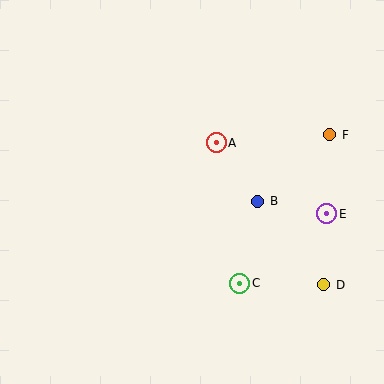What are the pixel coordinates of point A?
Point A is at (216, 143).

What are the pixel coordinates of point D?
Point D is at (324, 285).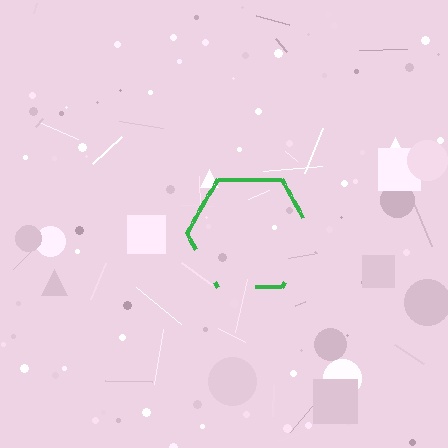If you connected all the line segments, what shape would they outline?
They would outline a hexagon.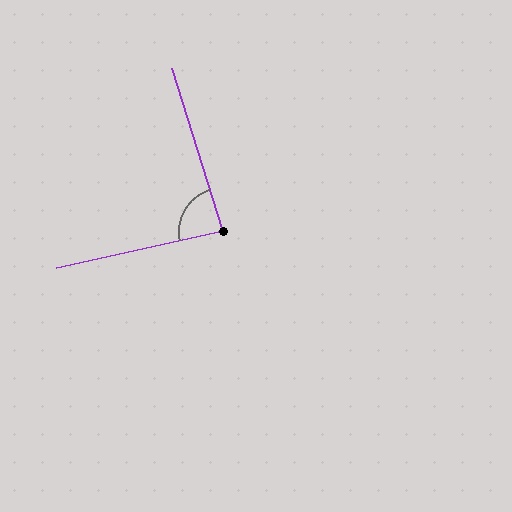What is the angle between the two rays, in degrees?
Approximately 85 degrees.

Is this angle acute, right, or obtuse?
It is approximately a right angle.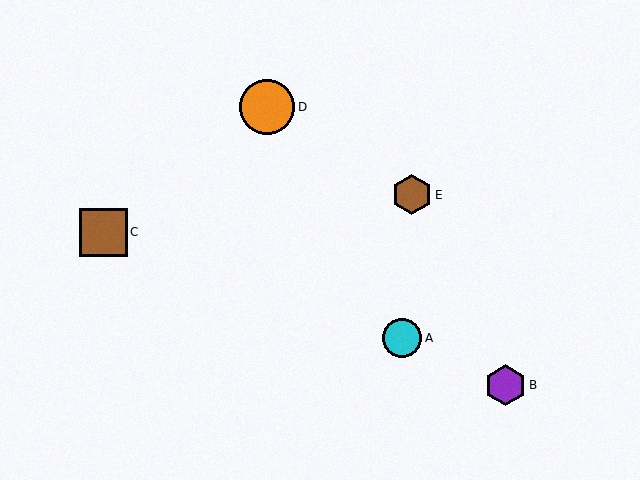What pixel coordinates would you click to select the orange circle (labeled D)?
Click at (267, 107) to select the orange circle D.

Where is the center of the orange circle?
The center of the orange circle is at (267, 107).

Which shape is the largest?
The orange circle (labeled D) is the largest.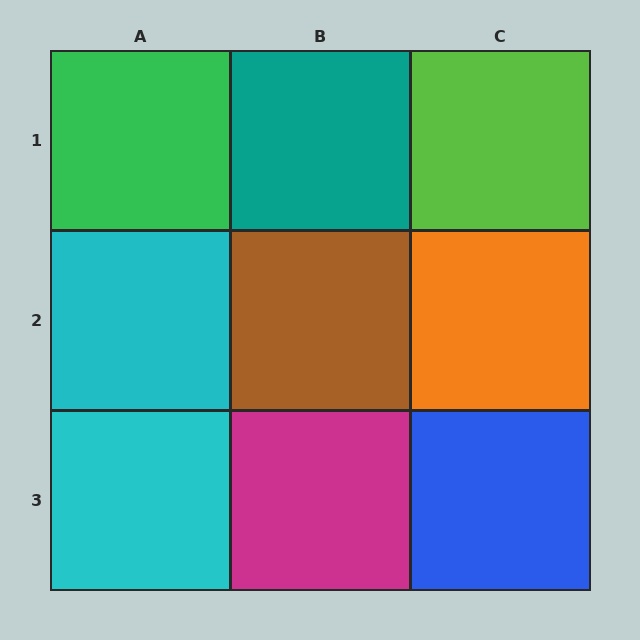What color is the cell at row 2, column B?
Brown.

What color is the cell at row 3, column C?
Blue.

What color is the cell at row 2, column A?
Cyan.